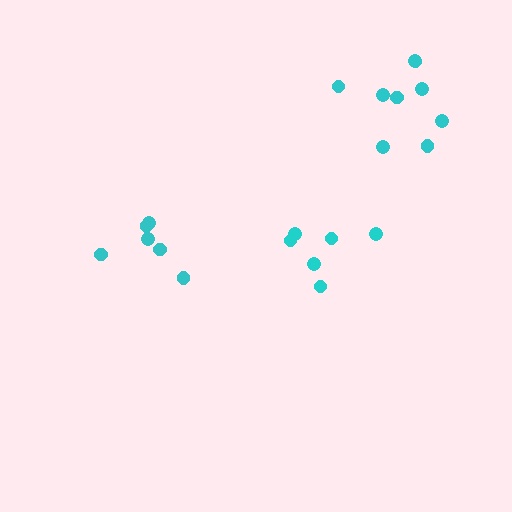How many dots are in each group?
Group 1: 6 dots, Group 2: 6 dots, Group 3: 9 dots (21 total).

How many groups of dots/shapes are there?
There are 3 groups.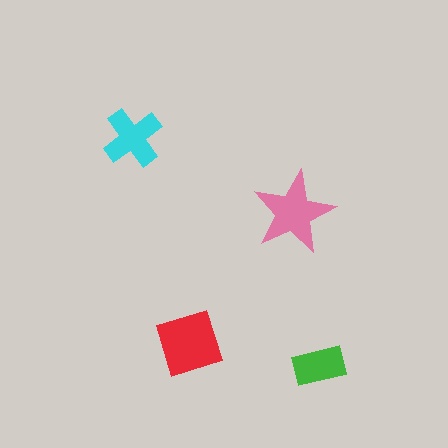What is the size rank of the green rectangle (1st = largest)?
4th.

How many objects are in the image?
There are 4 objects in the image.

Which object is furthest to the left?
The cyan cross is leftmost.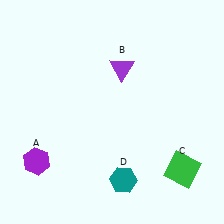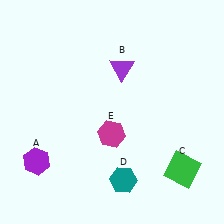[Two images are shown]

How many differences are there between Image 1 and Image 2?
There is 1 difference between the two images.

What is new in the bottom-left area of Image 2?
A magenta hexagon (E) was added in the bottom-left area of Image 2.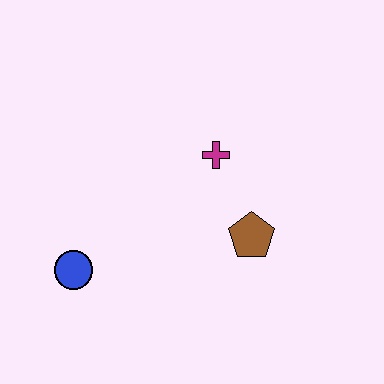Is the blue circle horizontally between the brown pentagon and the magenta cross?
No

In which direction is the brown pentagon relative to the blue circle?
The brown pentagon is to the right of the blue circle.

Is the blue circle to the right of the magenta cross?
No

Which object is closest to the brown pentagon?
The magenta cross is closest to the brown pentagon.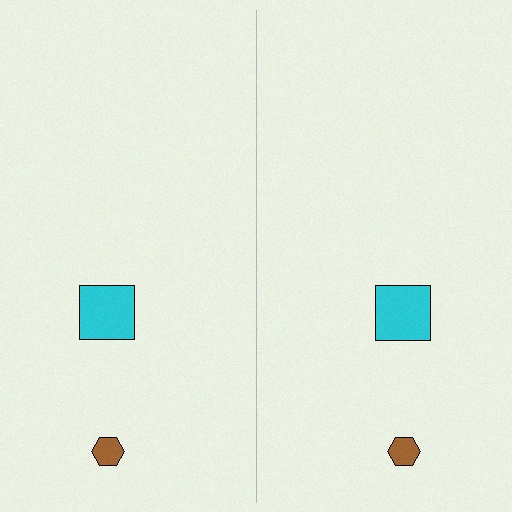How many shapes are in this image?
There are 4 shapes in this image.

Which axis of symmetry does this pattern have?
The pattern has a vertical axis of symmetry running through the center of the image.